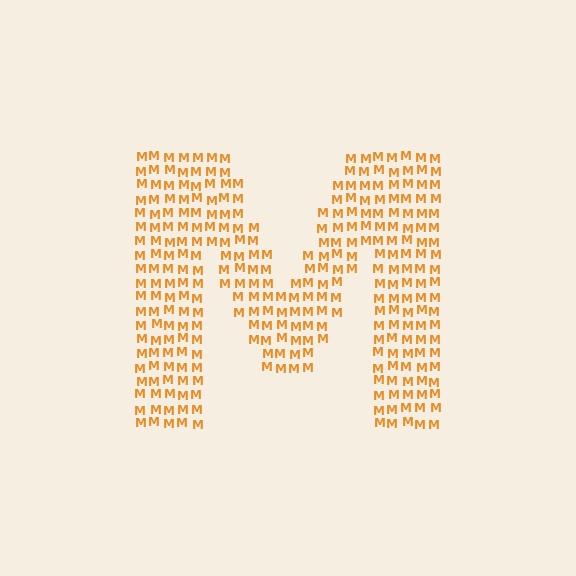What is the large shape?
The large shape is the letter M.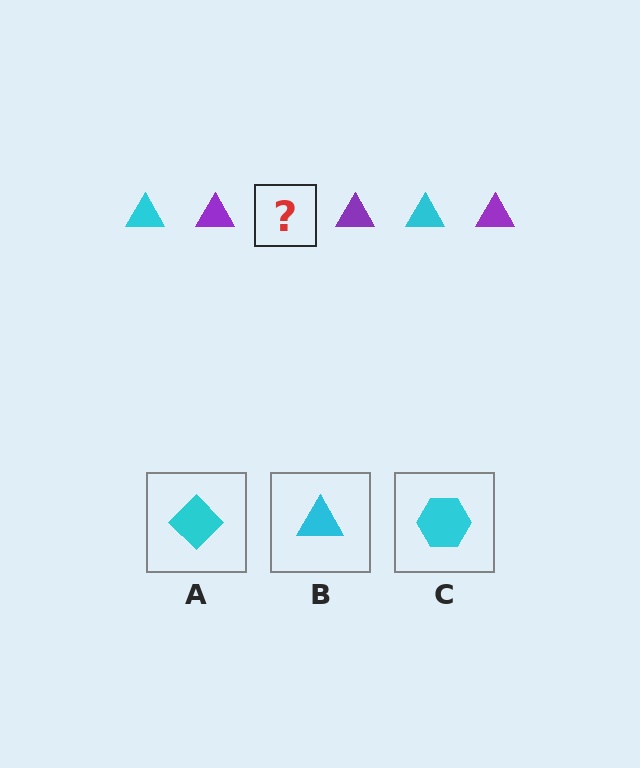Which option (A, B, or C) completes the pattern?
B.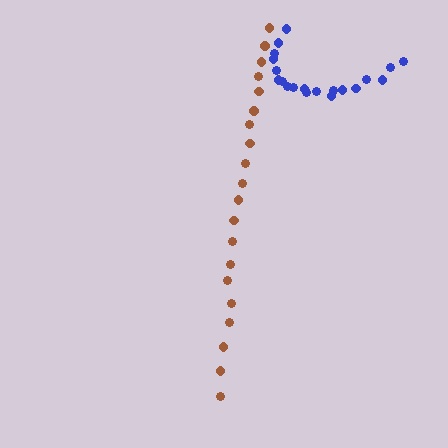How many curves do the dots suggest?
There are 2 distinct paths.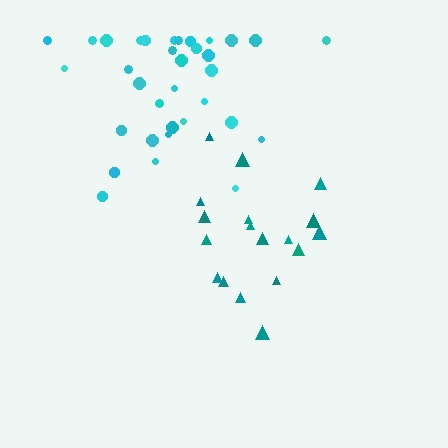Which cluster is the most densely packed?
Cyan.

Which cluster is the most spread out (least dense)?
Teal.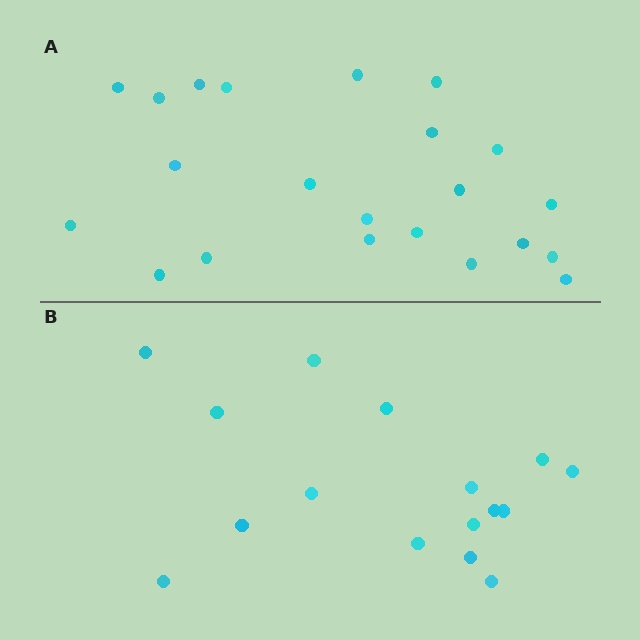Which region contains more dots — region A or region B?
Region A (the top region) has more dots.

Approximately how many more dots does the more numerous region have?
Region A has about 6 more dots than region B.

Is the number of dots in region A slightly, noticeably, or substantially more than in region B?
Region A has noticeably more, but not dramatically so. The ratio is roughly 1.4 to 1.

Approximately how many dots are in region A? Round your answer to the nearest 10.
About 20 dots. (The exact count is 22, which rounds to 20.)